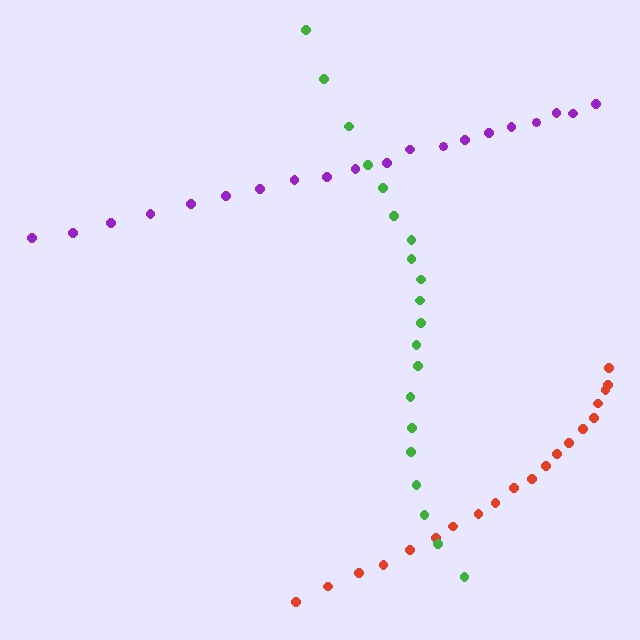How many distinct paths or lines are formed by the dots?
There are 3 distinct paths.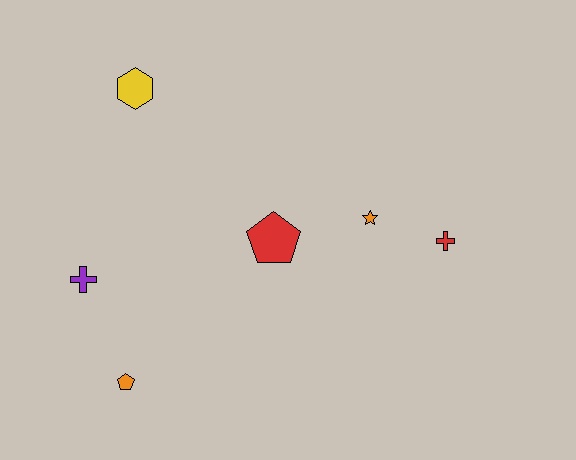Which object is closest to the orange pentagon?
The purple cross is closest to the orange pentagon.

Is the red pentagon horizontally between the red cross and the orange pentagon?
Yes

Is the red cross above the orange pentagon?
Yes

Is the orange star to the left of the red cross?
Yes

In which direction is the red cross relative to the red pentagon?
The red cross is to the right of the red pentagon.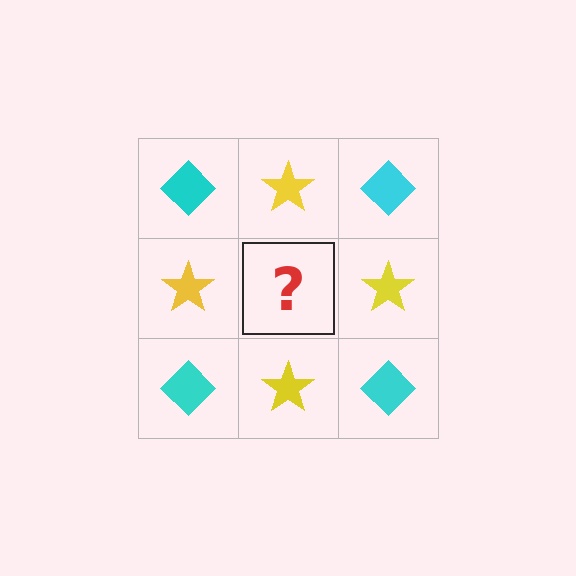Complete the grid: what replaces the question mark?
The question mark should be replaced with a cyan diamond.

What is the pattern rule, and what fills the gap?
The rule is that it alternates cyan diamond and yellow star in a checkerboard pattern. The gap should be filled with a cyan diamond.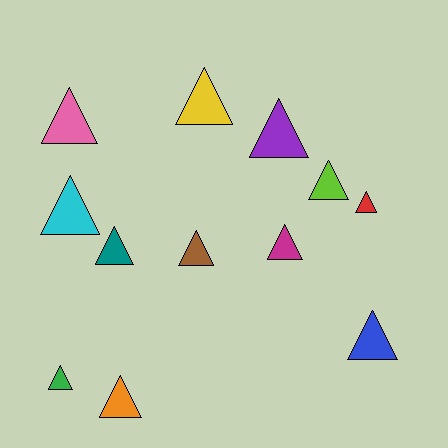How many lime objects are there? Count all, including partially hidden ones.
There is 1 lime object.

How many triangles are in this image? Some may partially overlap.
There are 12 triangles.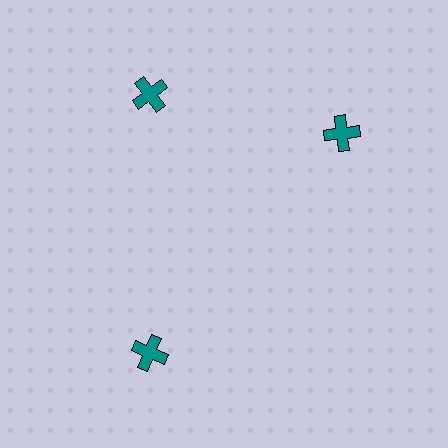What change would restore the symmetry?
The symmetry would be restored by rotating it back into even spacing with its neighbors so that all 3 crosses sit at equal angles and equal distance from the center.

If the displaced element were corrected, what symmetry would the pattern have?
It would have 3-fold rotational symmetry — the pattern would map onto itself every 120 degrees.